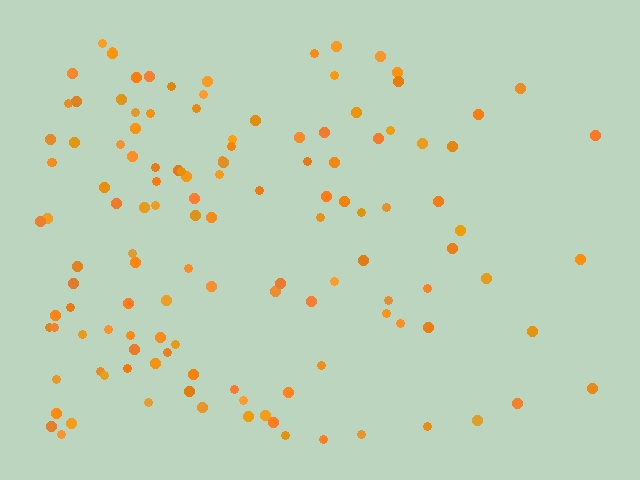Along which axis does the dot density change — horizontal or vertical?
Horizontal.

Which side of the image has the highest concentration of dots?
The left.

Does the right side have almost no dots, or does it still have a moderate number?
Still a moderate number, just noticeably fewer than the left.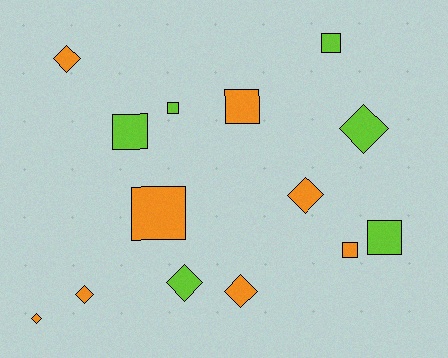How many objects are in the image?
There are 14 objects.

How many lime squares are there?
There are 4 lime squares.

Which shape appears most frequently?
Square, with 7 objects.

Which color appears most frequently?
Orange, with 8 objects.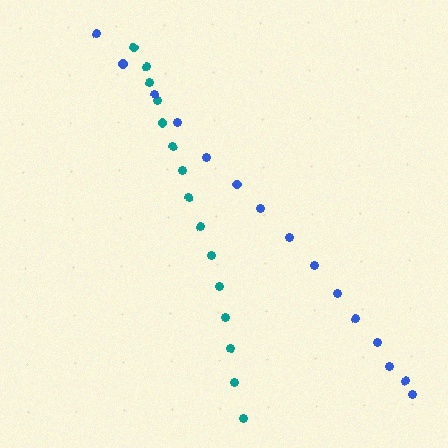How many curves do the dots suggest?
There are 2 distinct paths.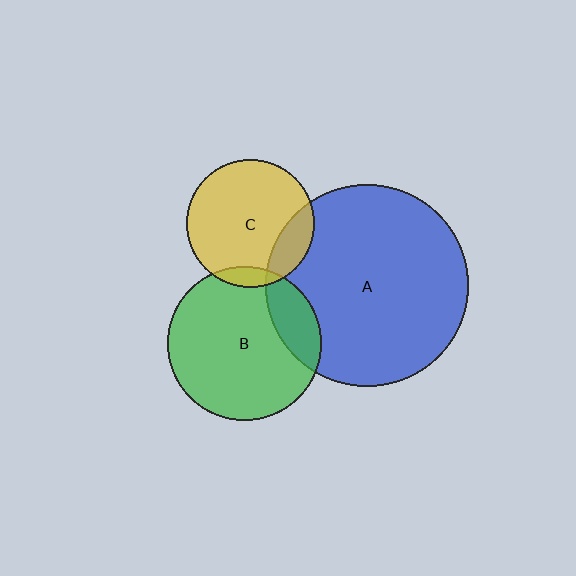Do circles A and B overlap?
Yes.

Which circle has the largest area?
Circle A (blue).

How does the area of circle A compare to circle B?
Approximately 1.7 times.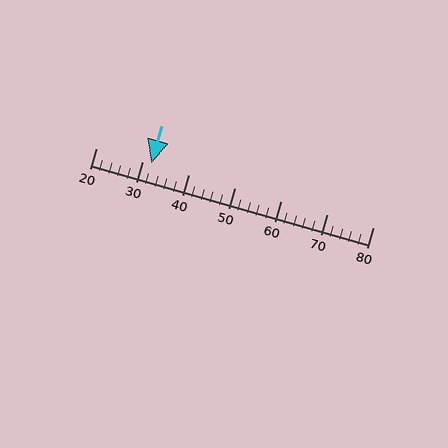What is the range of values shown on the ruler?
The ruler shows values from 20 to 80.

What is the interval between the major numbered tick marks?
The major tick marks are spaced 10 units apart.